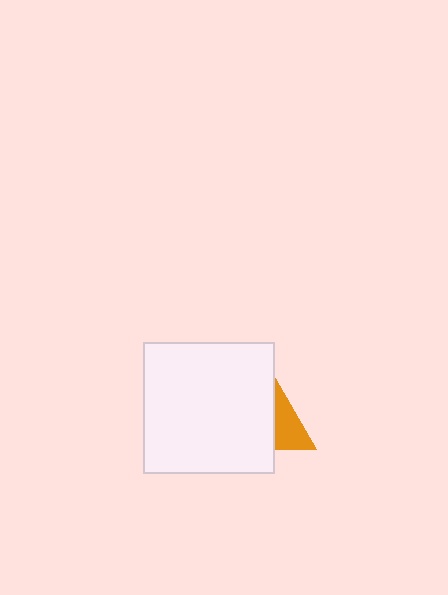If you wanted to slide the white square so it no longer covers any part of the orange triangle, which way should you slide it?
Slide it left — that is the most direct way to separate the two shapes.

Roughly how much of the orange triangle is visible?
A small part of it is visible (roughly 37%).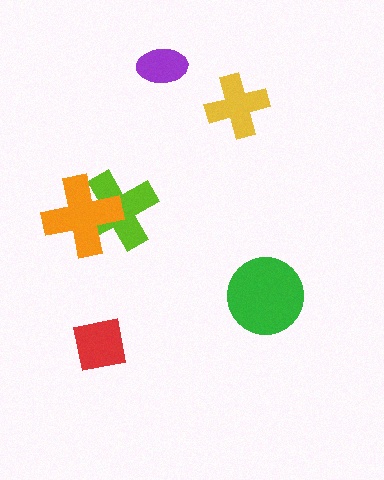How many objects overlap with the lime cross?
1 object overlaps with the lime cross.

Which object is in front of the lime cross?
The orange cross is in front of the lime cross.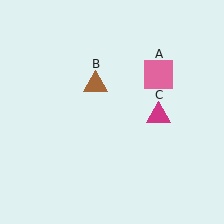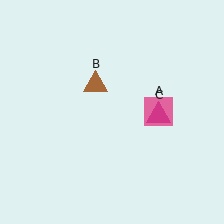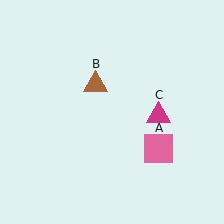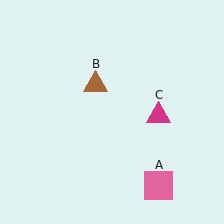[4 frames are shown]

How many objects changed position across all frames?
1 object changed position: pink square (object A).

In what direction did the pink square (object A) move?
The pink square (object A) moved down.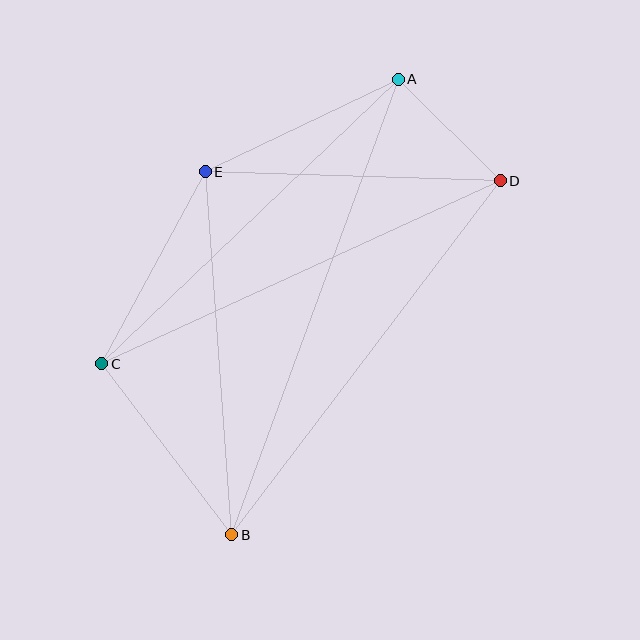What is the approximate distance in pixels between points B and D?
The distance between B and D is approximately 444 pixels.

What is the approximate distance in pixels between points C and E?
The distance between C and E is approximately 218 pixels.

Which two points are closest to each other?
Points A and D are closest to each other.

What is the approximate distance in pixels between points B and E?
The distance between B and E is approximately 364 pixels.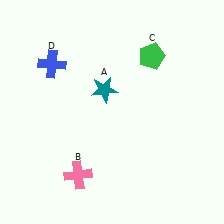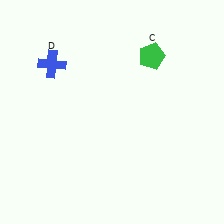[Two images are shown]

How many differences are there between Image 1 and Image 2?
There are 2 differences between the two images.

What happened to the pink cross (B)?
The pink cross (B) was removed in Image 2. It was in the bottom-left area of Image 1.